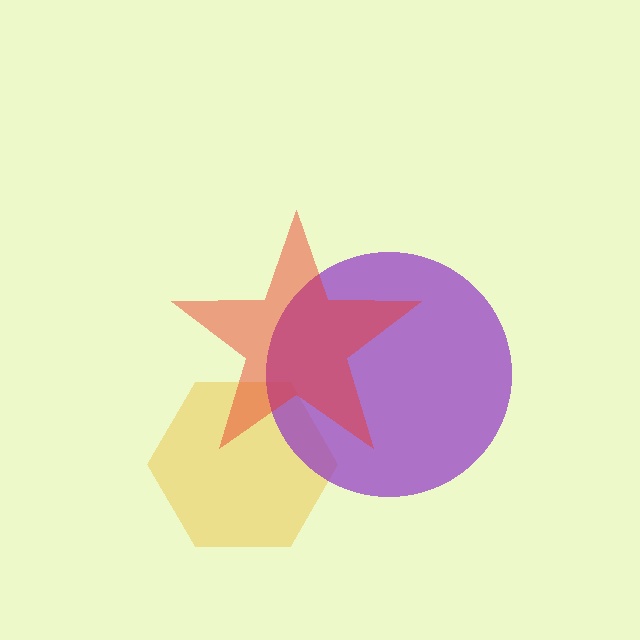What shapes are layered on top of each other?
The layered shapes are: a yellow hexagon, a purple circle, a red star.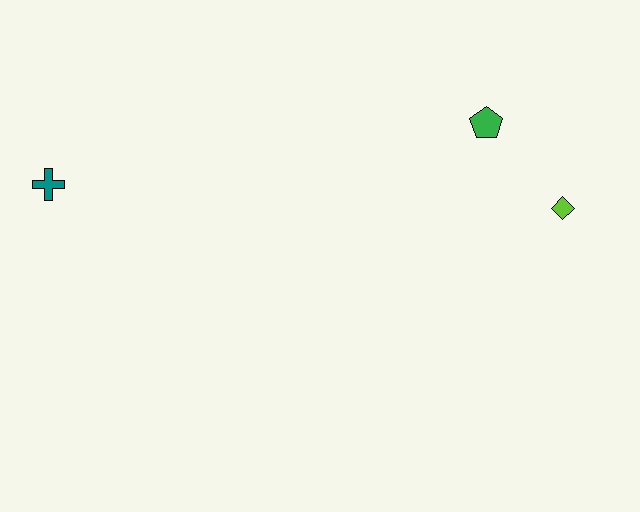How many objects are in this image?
There are 3 objects.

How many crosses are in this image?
There is 1 cross.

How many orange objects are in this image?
There are no orange objects.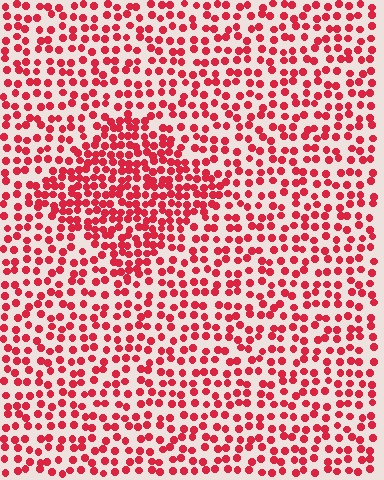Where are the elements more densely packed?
The elements are more densely packed inside the diamond boundary.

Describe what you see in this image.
The image contains small red elements arranged at two different densities. A diamond-shaped region is visible where the elements are more densely packed than the surrounding area.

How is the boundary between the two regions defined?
The boundary is defined by a change in element density (approximately 1.8x ratio). All elements are the same color, size, and shape.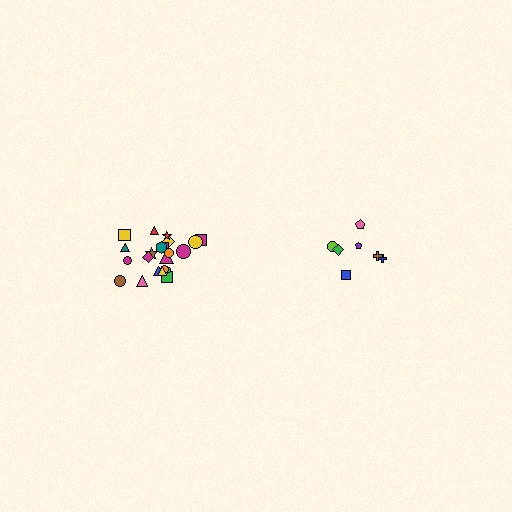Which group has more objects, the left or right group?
The left group.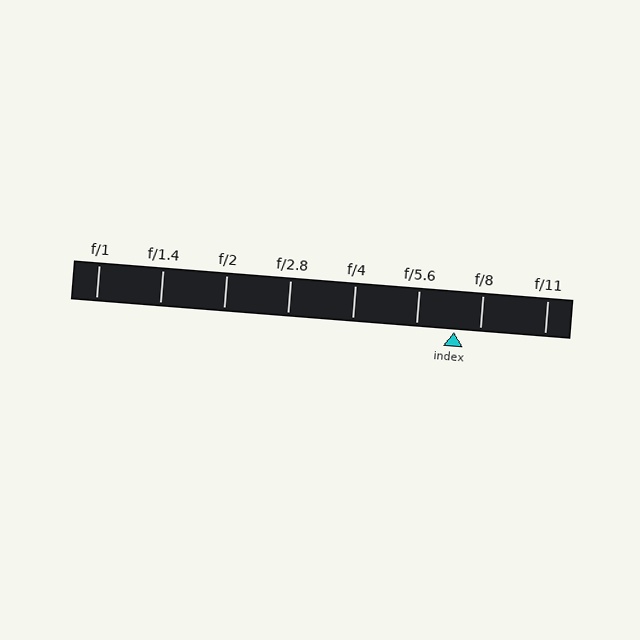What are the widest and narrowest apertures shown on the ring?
The widest aperture shown is f/1 and the narrowest is f/11.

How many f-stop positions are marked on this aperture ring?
There are 8 f-stop positions marked.